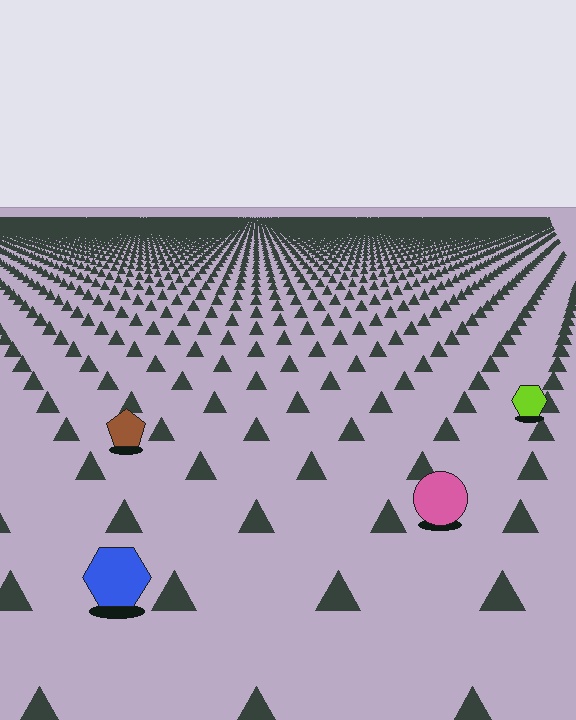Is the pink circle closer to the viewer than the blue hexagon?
No. The blue hexagon is closer — you can tell from the texture gradient: the ground texture is coarser near it.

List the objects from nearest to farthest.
From nearest to farthest: the blue hexagon, the pink circle, the brown pentagon, the lime hexagon.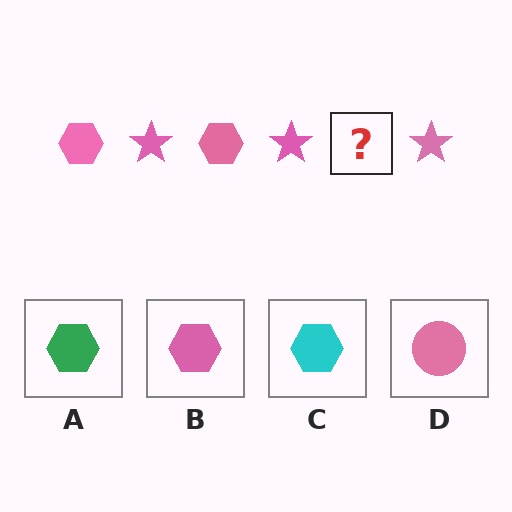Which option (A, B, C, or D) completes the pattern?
B.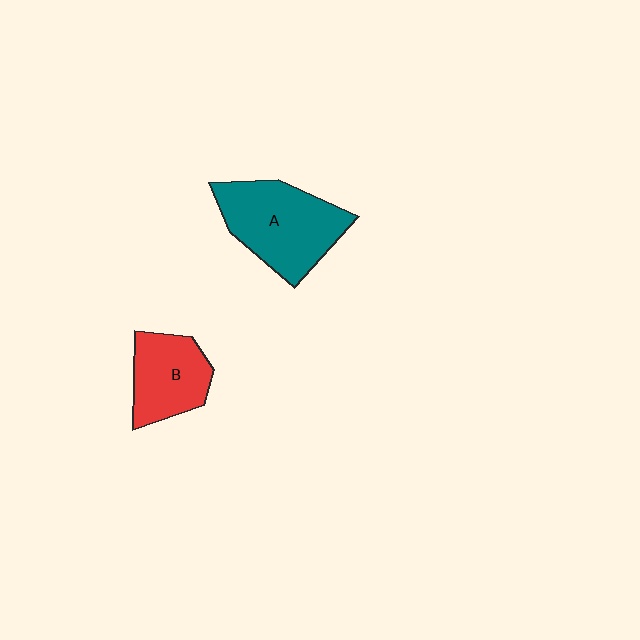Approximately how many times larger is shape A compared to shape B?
Approximately 1.5 times.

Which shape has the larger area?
Shape A (teal).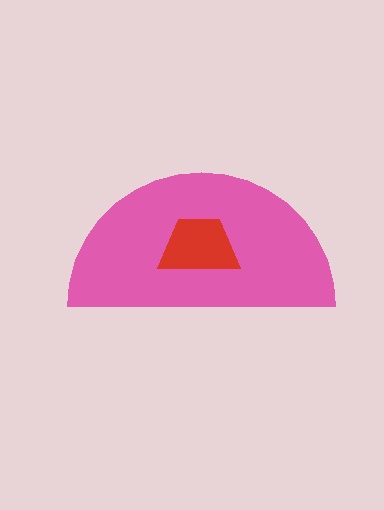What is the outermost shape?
The pink semicircle.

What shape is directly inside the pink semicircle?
The red trapezoid.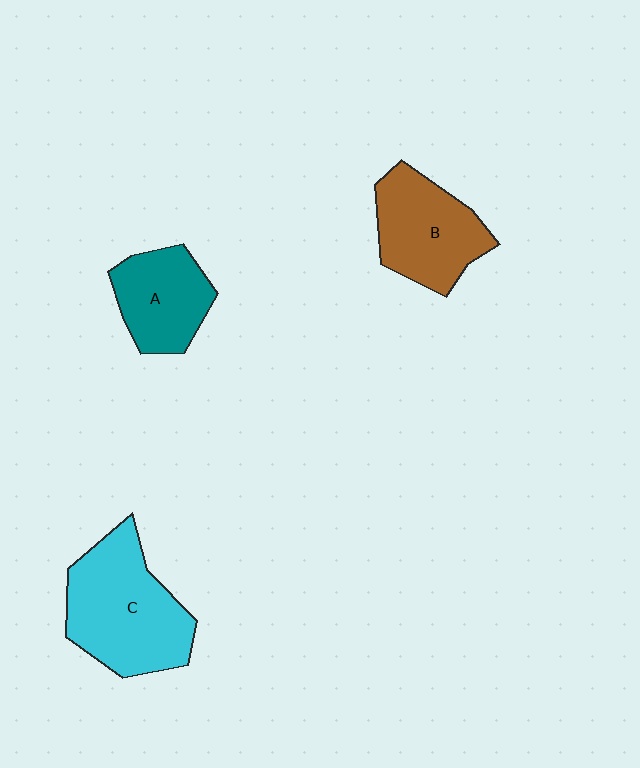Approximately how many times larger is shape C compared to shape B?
Approximately 1.3 times.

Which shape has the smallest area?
Shape A (teal).